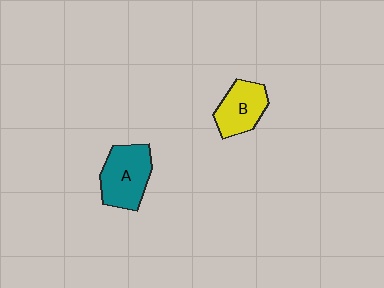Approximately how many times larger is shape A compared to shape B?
Approximately 1.2 times.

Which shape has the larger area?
Shape A (teal).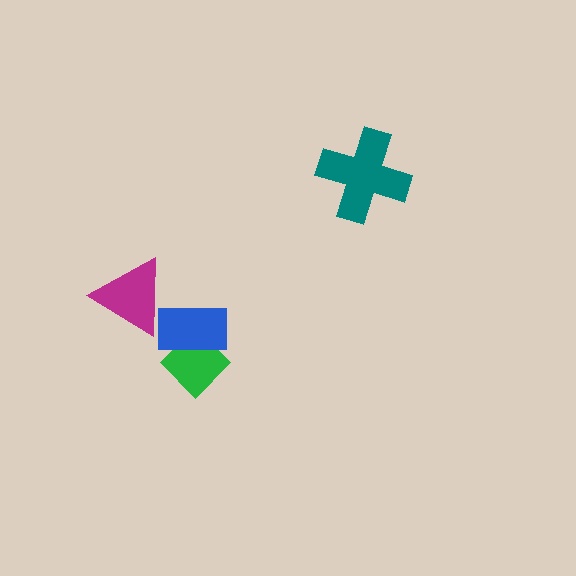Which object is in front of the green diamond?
The blue rectangle is in front of the green diamond.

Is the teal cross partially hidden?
No, no other shape covers it.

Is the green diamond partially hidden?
Yes, it is partially covered by another shape.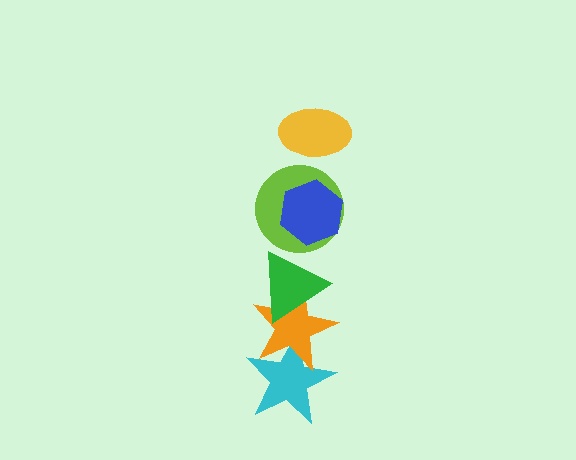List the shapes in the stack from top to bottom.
From top to bottom: the yellow ellipse, the blue hexagon, the lime circle, the green triangle, the orange star, the cyan star.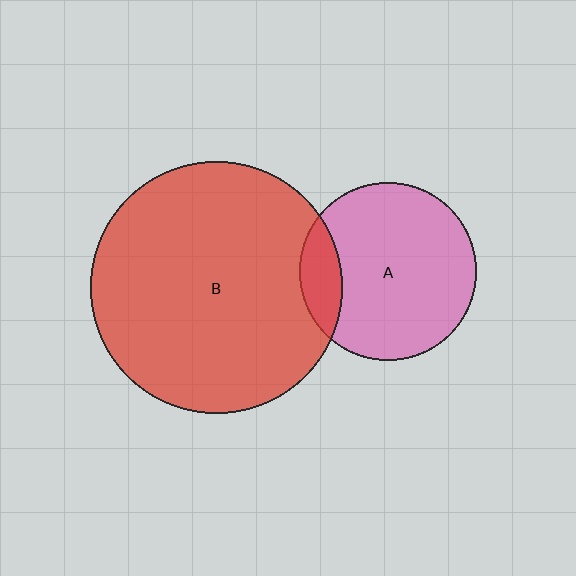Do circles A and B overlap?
Yes.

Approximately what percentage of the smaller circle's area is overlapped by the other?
Approximately 15%.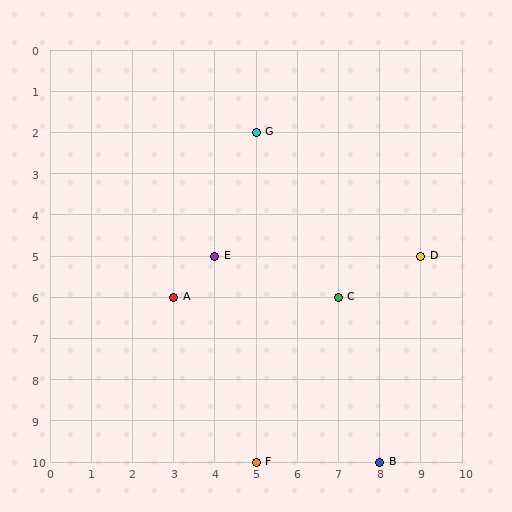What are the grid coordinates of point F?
Point F is at grid coordinates (5, 10).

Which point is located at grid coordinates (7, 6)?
Point C is at (7, 6).